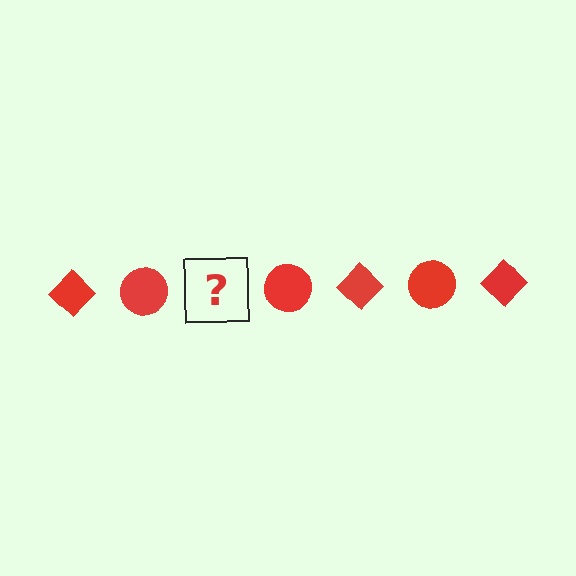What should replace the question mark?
The question mark should be replaced with a red diamond.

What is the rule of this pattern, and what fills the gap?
The rule is that the pattern cycles through diamond, circle shapes in red. The gap should be filled with a red diamond.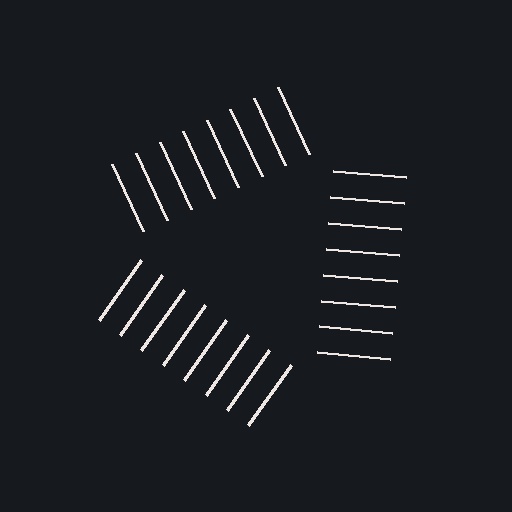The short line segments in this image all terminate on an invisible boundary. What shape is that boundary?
An illusory triangle — the line segments terminate on its edges but no continuous stroke is drawn.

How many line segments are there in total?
24 — 8 along each of the 3 edges.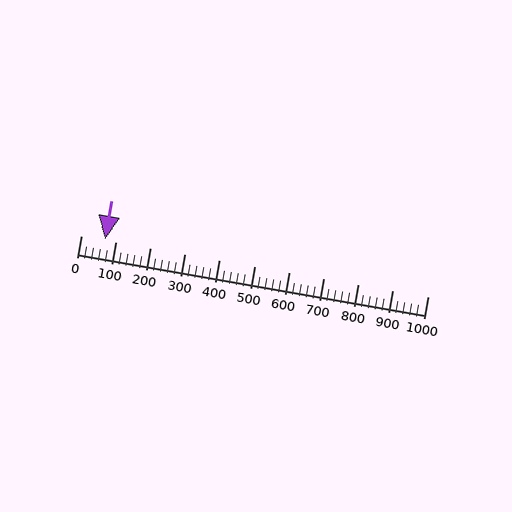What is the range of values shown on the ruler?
The ruler shows values from 0 to 1000.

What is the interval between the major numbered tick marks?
The major tick marks are spaced 100 units apart.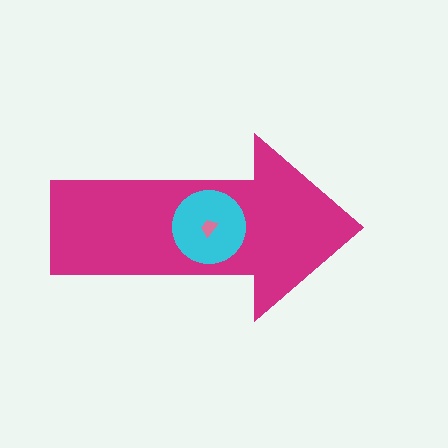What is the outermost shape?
The magenta arrow.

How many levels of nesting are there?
3.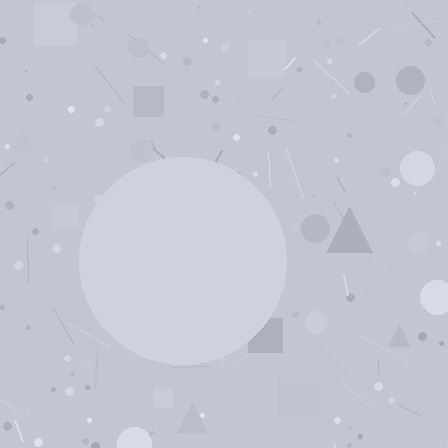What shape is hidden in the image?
A circle is hidden in the image.